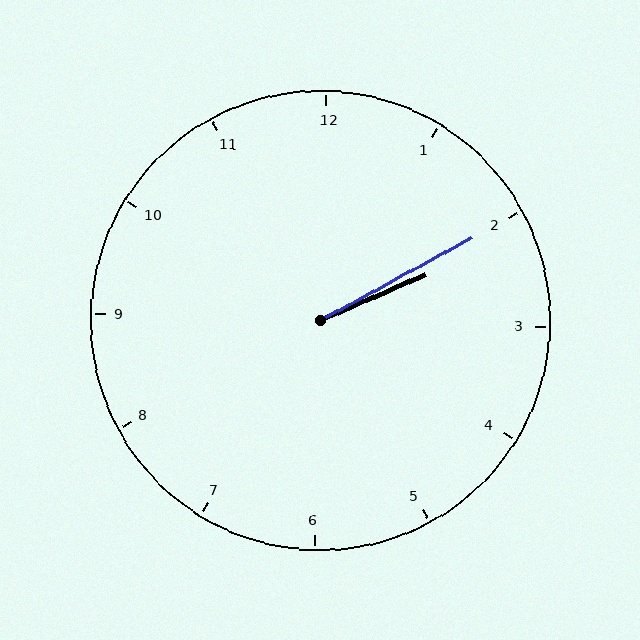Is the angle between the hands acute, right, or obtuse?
It is acute.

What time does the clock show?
2:10.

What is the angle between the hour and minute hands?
Approximately 5 degrees.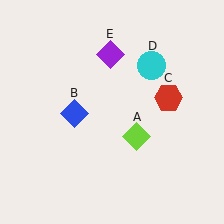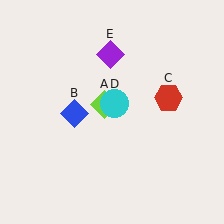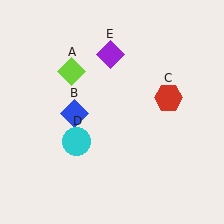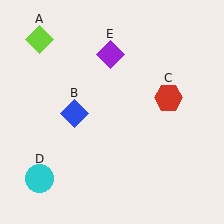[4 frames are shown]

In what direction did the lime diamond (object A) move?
The lime diamond (object A) moved up and to the left.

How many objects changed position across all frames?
2 objects changed position: lime diamond (object A), cyan circle (object D).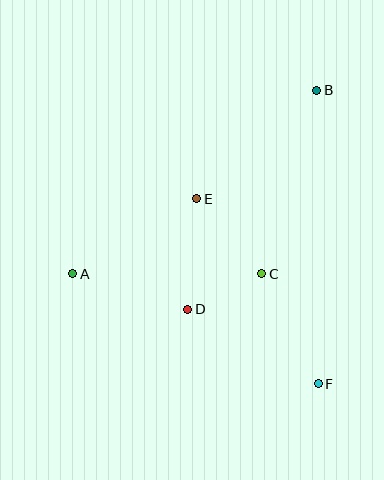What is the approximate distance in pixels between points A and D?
The distance between A and D is approximately 120 pixels.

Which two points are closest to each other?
Points C and D are closest to each other.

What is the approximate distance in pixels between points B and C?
The distance between B and C is approximately 191 pixels.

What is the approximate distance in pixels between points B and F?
The distance between B and F is approximately 293 pixels.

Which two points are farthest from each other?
Points A and B are farthest from each other.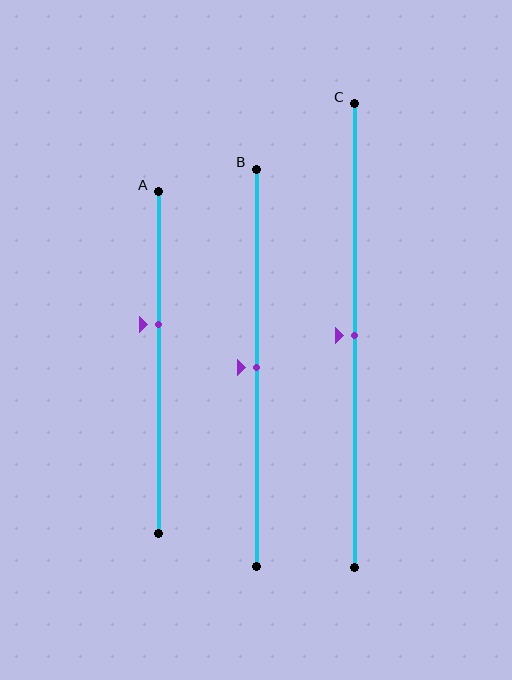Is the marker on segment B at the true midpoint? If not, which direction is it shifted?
Yes, the marker on segment B is at the true midpoint.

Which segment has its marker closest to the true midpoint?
Segment B has its marker closest to the true midpoint.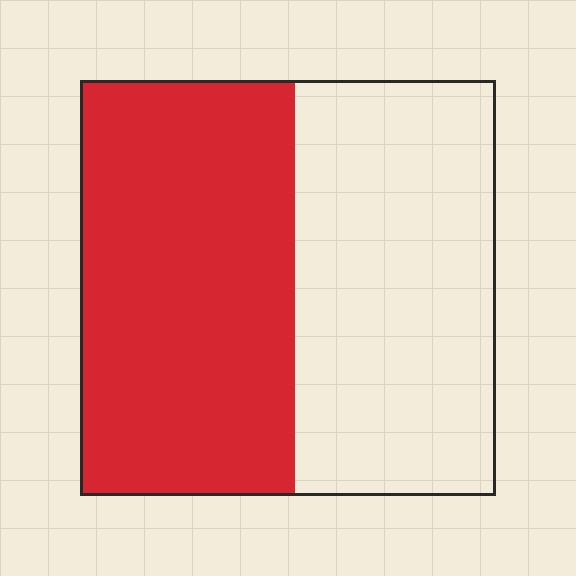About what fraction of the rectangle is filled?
About one half (1/2).